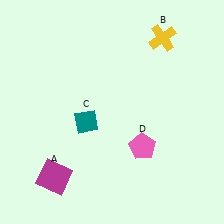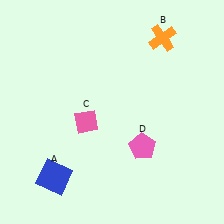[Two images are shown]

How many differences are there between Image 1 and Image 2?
There are 3 differences between the two images.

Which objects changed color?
A changed from magenta to blue. B changed from yellow to orange. C changed from teal to pink.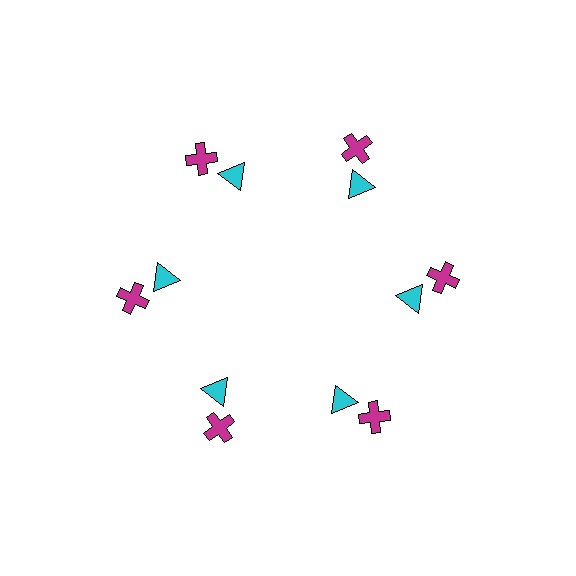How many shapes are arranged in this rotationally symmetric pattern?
There are 12 shapes, arranged in 6 groups of 2.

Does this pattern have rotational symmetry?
Yes, this pattern has 6-fold rotational symmetry. It looks the same after rotating 60 degrees around the center.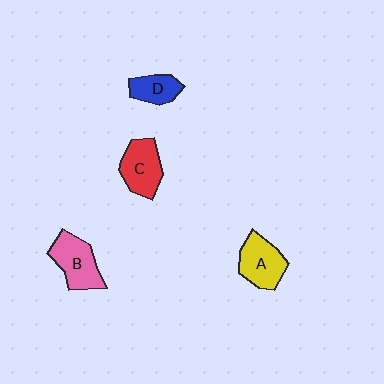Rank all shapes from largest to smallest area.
From largest to smallest: B (pink), A (yellow), C (red), D (blue).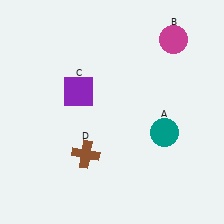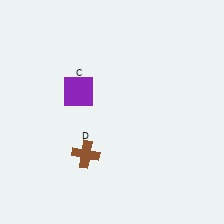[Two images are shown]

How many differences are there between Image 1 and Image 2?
There are 2 differences between the two images.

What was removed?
The magenta circle (B), the teal circle (A) were removed in Image 2.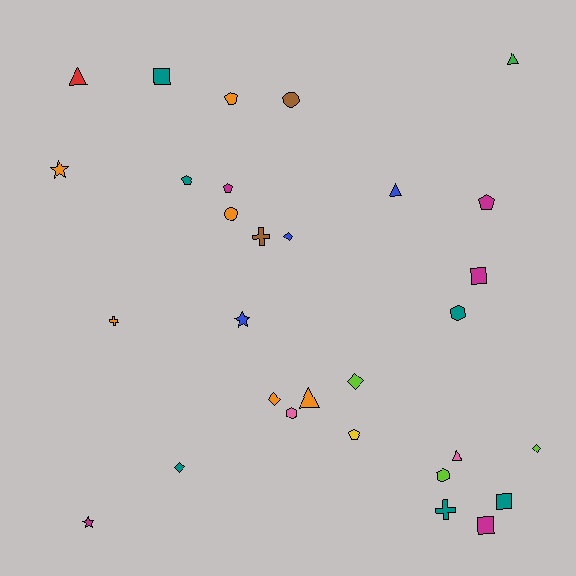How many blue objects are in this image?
There are 3 blue objects.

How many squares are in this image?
There are 4 squares.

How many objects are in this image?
There are 30 objects.